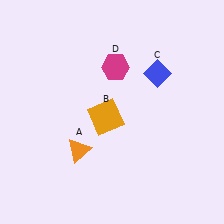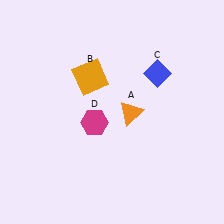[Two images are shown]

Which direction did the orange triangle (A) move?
The orange triangle (A) moved right.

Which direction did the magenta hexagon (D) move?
The magenta hexagon (D) moved down.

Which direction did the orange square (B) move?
The orange square (B) moved up.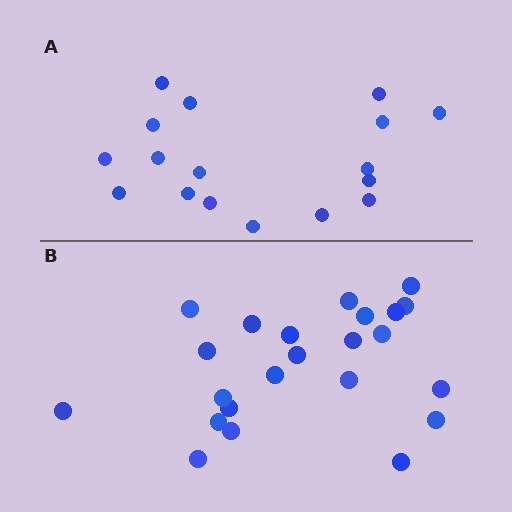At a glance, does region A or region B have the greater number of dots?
Region B (the bottom region) has more dots.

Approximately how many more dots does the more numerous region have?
Region B has about 6 more dots than region A.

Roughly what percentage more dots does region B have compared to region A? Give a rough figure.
About 35% more.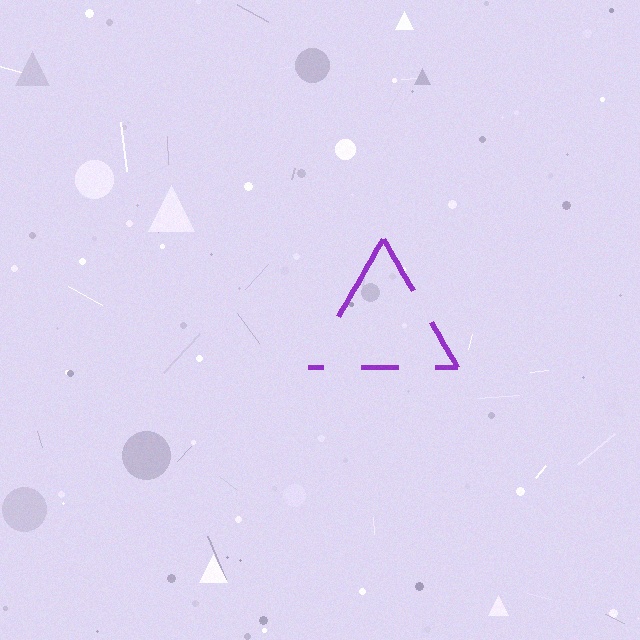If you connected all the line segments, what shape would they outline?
They would outline a triangle.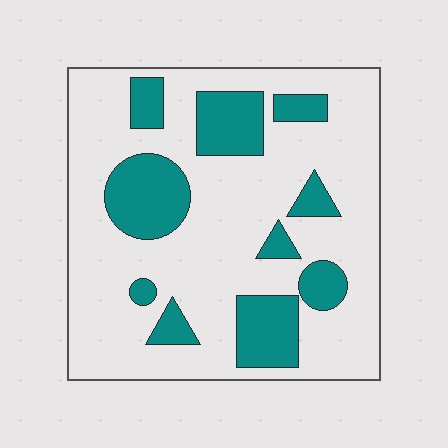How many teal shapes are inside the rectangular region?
10.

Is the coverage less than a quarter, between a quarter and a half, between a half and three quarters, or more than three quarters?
Less than a quarter.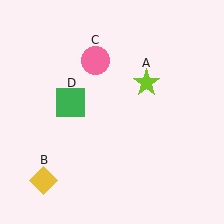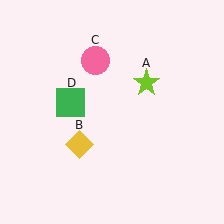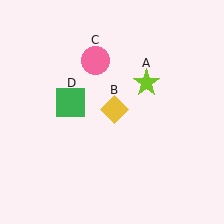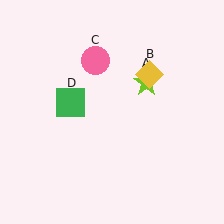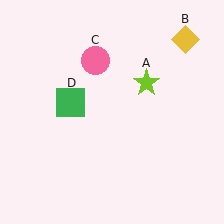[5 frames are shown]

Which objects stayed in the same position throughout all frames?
Lime star (object A) and pink circle (object C) and green square (object D) remained stationary.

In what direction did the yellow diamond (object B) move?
The yellow diamond (object B) moved up and to the right.